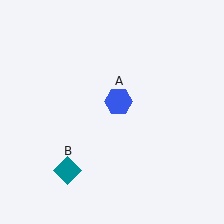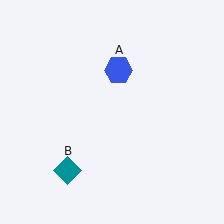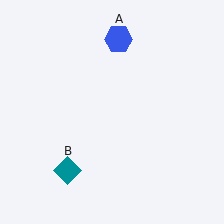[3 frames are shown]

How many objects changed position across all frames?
1 object changed position: blue hexagon (object A).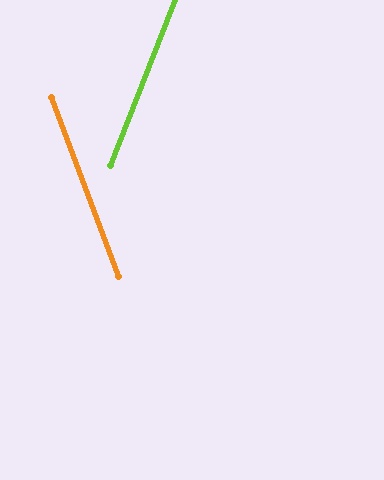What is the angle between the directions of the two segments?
Approximately 42 degrees.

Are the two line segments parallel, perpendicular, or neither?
Neither parallel nor perpendicular — they differ by about 42°.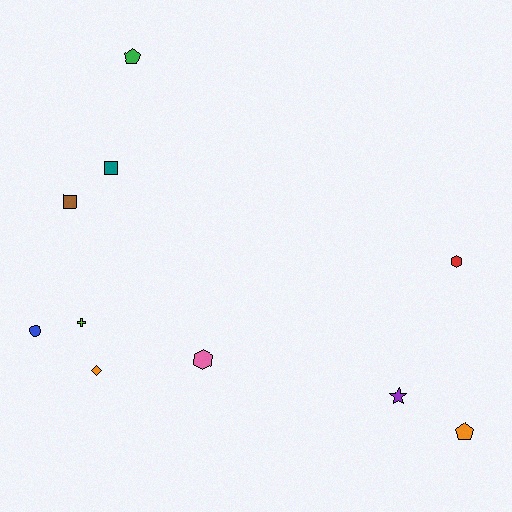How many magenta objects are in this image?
There are no magenta objects.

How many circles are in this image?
There is 1 circle.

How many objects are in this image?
There are 10 objects.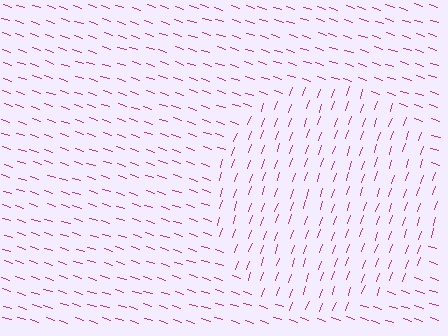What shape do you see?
I see a circle.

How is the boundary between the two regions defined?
The boundary is defined purely by a change in line orientation (approximately 89 degrees difference). All lines are the same color and thickness.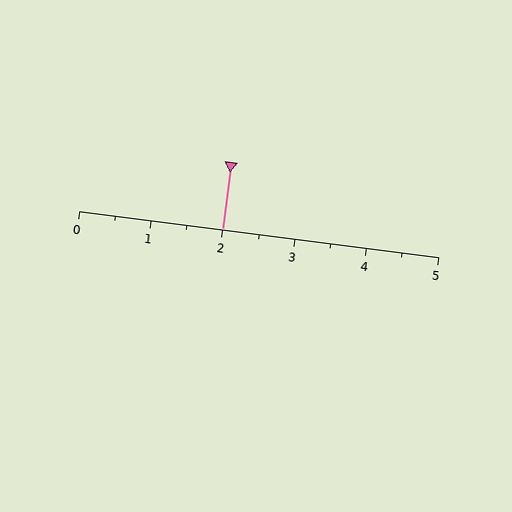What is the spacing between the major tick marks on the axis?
The major ticks are spaced 1 apart.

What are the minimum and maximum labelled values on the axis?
The axis runs from 0 to 5.